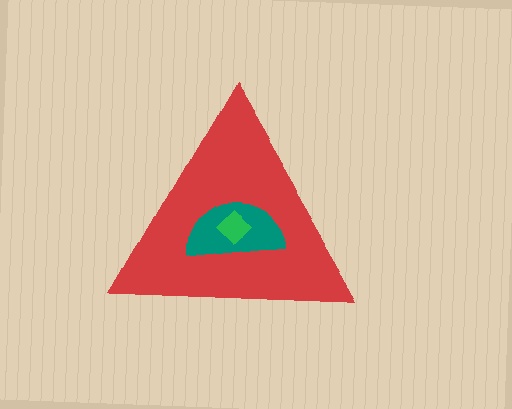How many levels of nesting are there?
3.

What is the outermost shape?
The red triangle.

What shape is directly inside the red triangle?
The teal semicircle.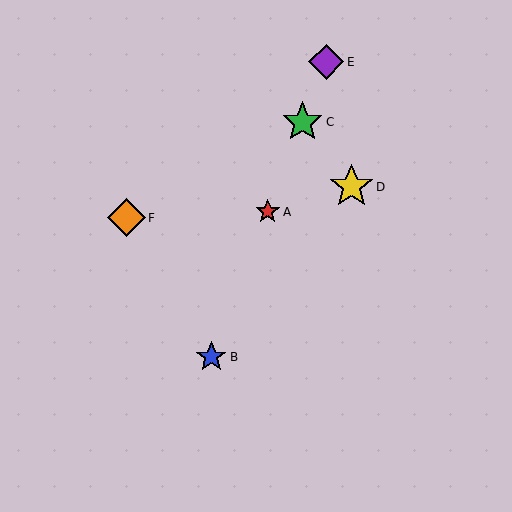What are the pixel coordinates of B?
Object B is at (211, 357).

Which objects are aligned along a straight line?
Objects A, B, C, E are aligned along a straight line.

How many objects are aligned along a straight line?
4 objects (A, B, C, E) are aligned along a straight line.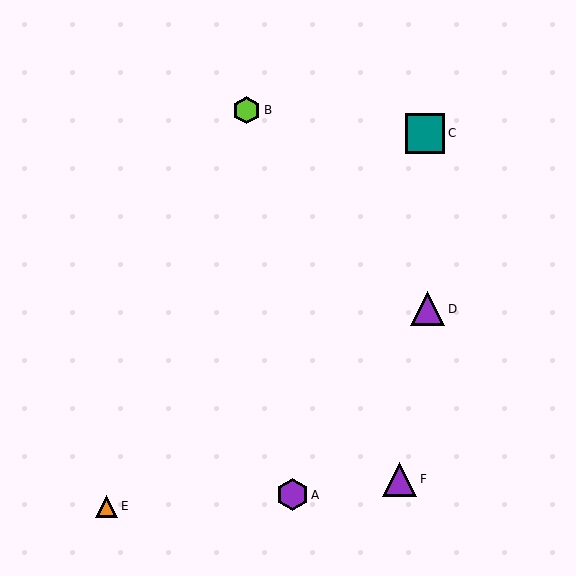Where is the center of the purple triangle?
The center of the purple triangle is at (399, 479).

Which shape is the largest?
The teal square (labeled C) is the largest.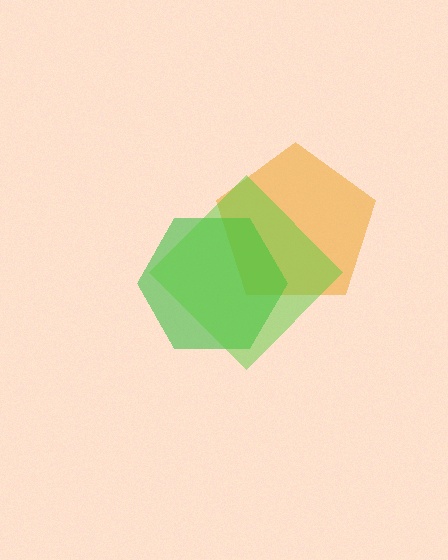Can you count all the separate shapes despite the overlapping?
Yes, there are 3 separate shapes.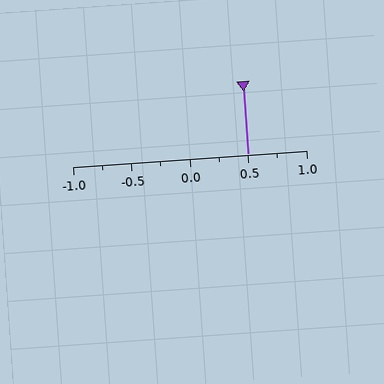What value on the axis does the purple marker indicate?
The marker indicates approximately 0.5.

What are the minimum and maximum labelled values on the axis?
The axis runs from -1.0 to 1.0.